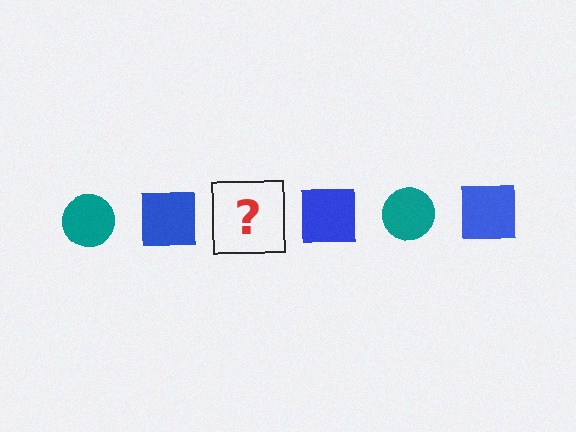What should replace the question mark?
The question mark should be replaced with a teal circle.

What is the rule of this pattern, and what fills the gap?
The rule is that the pattern alternates between teal circle and blue square. The gap should be filled with a teal circle.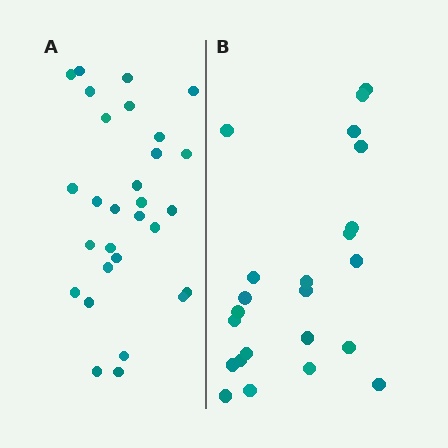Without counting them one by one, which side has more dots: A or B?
Region A (the left region) has more dots.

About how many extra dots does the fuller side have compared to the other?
Region A has about 6 more dots than region B.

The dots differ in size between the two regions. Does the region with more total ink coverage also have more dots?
No. Region B has more total ink coverage because its dots are larger, but region A actually contains more individual dots. Total area can be misleading — the number of items is what matters here.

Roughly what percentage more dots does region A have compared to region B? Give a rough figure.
About 25% more.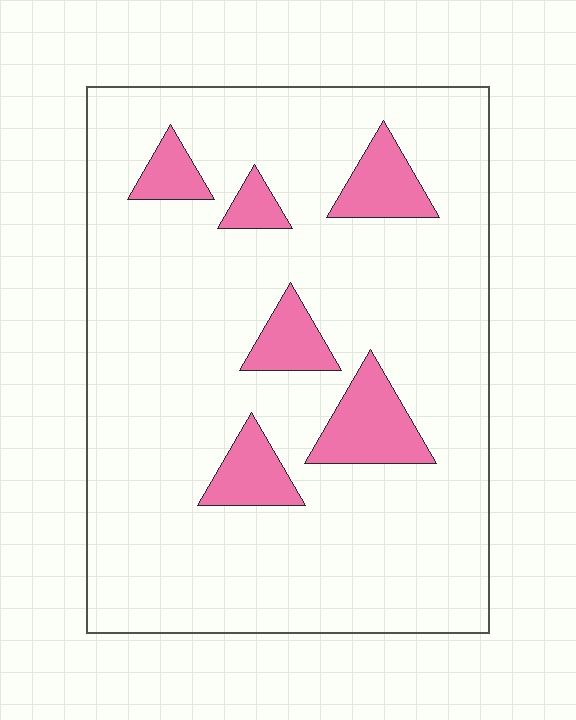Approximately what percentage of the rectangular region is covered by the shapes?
Approximately 15%.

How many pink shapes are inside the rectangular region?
6.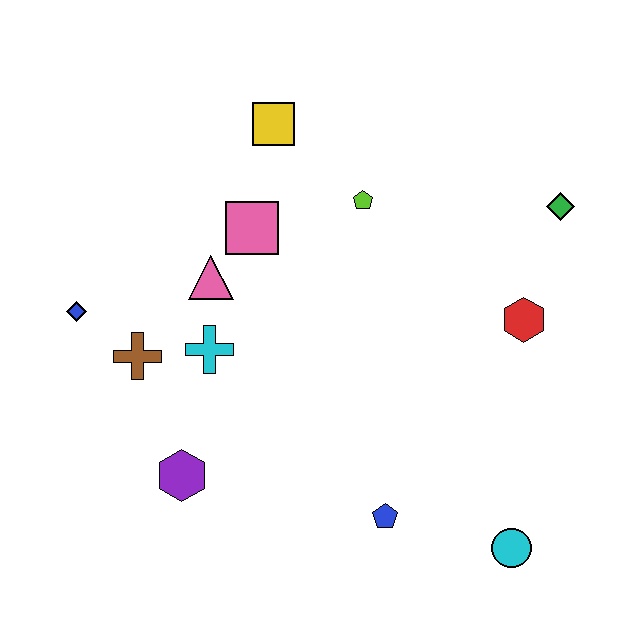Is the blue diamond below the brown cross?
No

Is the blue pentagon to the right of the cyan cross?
Yes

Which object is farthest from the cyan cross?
The green diamond is farthest from the cyan cross.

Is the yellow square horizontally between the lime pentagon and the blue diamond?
Yes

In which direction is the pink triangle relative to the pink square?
The pink triangle is below the pink square.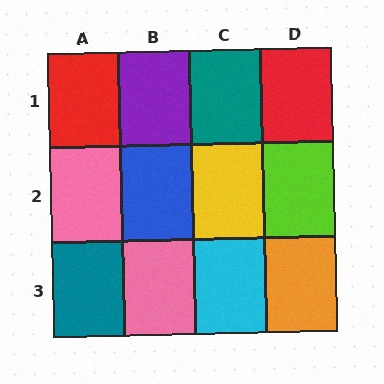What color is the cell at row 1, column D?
Red.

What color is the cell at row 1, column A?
Red.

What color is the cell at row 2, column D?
Lime.